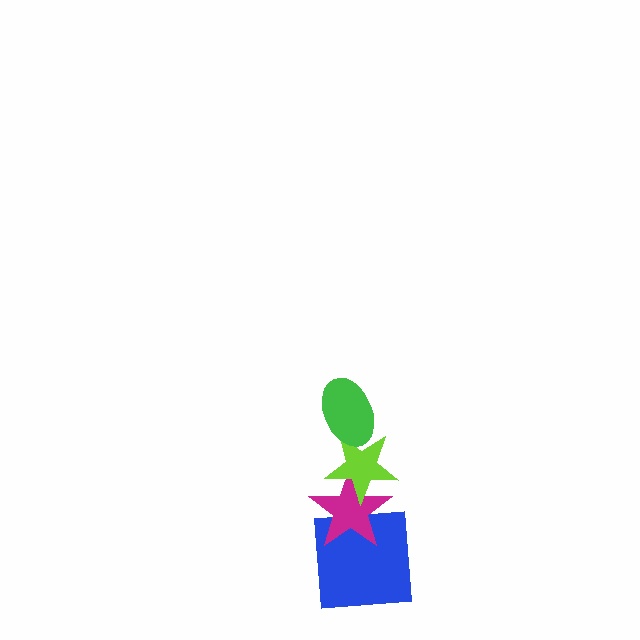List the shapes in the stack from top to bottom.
From top to bottom: the green ellipse, the lime star, the magenta star, the blue square.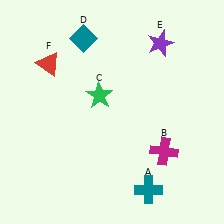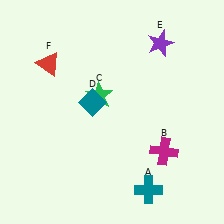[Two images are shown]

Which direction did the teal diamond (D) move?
The teal diamond (D) moved down.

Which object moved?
The teal diamond (D) moved down.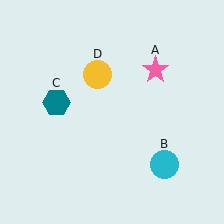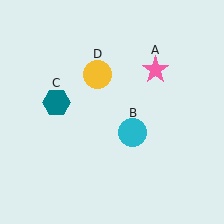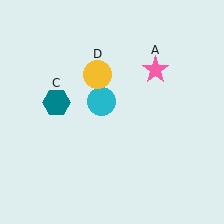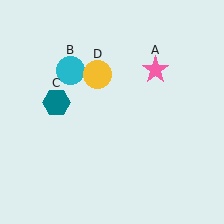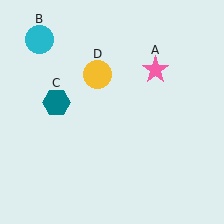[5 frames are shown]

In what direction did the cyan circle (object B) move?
The cyan circle (object B) moved up and to the left.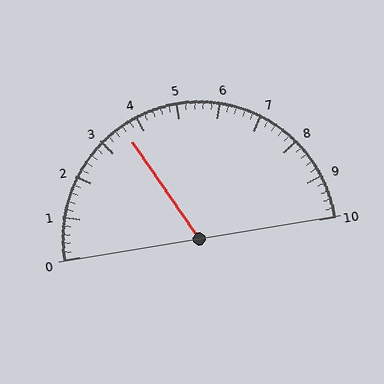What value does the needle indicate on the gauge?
The needle indicates approximately 3.6.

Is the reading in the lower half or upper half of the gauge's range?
The reading is in the lower half of the range (0 to 10).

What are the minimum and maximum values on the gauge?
The gauge ranges from 0 to 10.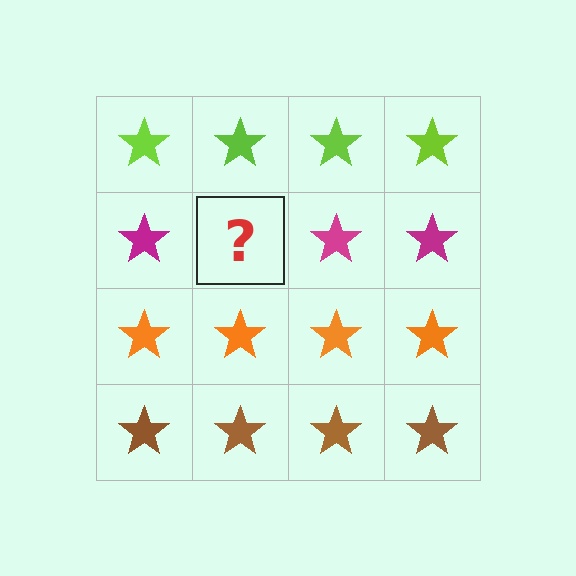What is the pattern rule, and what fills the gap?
The rule is that each row has a consistent color. The gap should be filled with a magenta star.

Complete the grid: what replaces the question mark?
The question mark should be replaced with a magenta star.